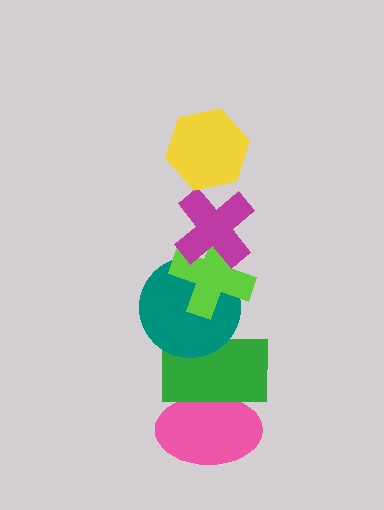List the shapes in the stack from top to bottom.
From top to bottom: the yellow hexagon, the magenta cross, the lime cross, the teal circle, the green rectangle, the pink ellipse.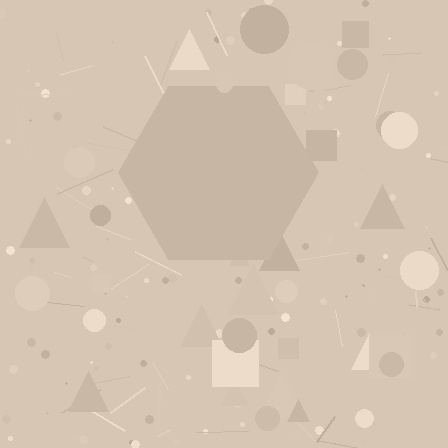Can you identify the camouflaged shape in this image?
The camouflaged shape is a hexagon.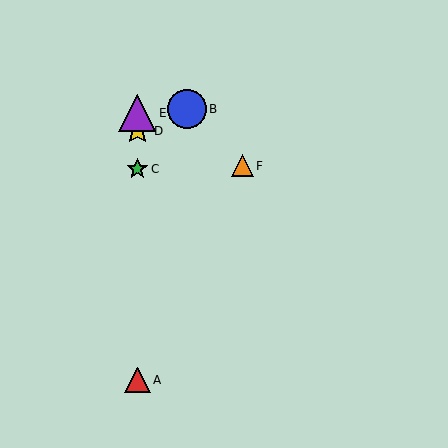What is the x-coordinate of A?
Object A is at x≈137.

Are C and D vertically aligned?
Yes, both are at x≈137.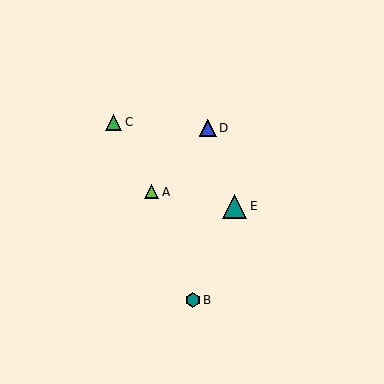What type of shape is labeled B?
Shape B is a teal hexagon.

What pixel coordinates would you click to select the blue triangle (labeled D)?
Click at (208, 128) to select the blue triangle D.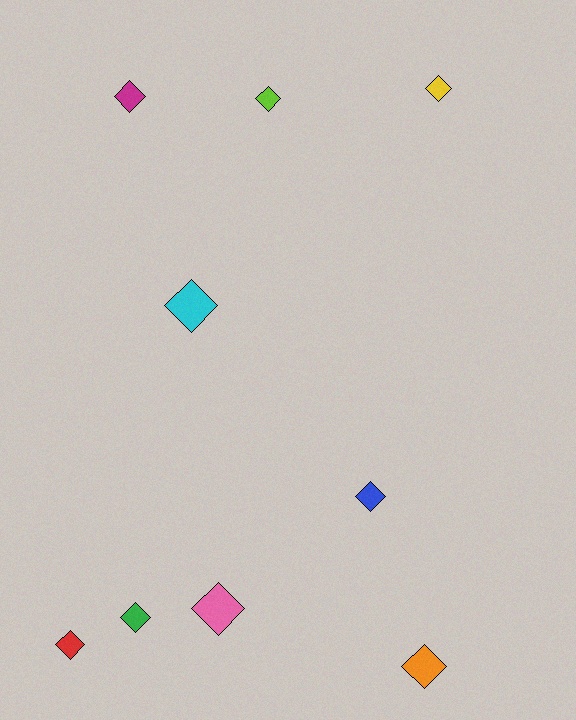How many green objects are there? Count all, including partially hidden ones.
There is 1 green object.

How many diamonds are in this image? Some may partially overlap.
There are 9 diamonds.